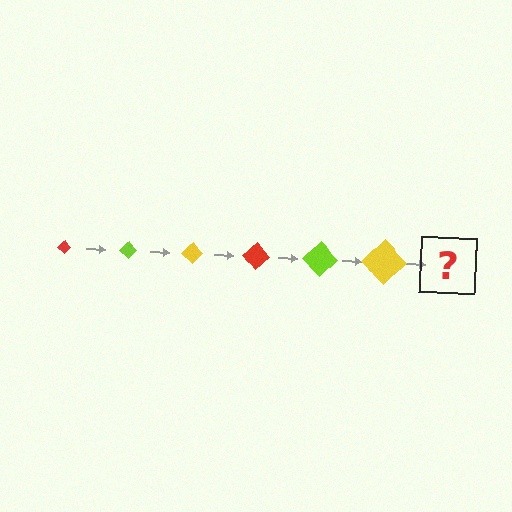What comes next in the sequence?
The next element should be a red diamond, larger than the previous one.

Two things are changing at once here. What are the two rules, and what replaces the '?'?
The two rules are that the diamond grows larger each step and the color cycles through red, lime, and yellow. The '?' should be a red diamond, larger than the previous one.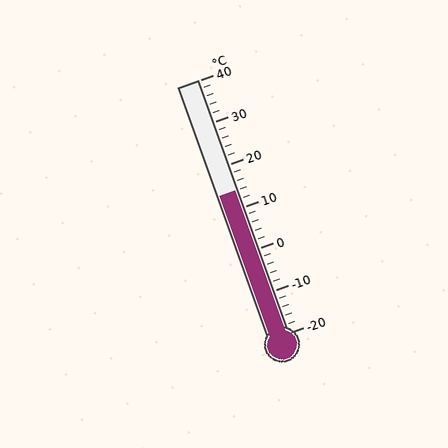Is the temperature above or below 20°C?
The temperature is below 20°C.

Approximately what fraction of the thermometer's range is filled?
The thermometer is filled to approximately 55% of its range.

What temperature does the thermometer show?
The thermometer shows approximately 14°C.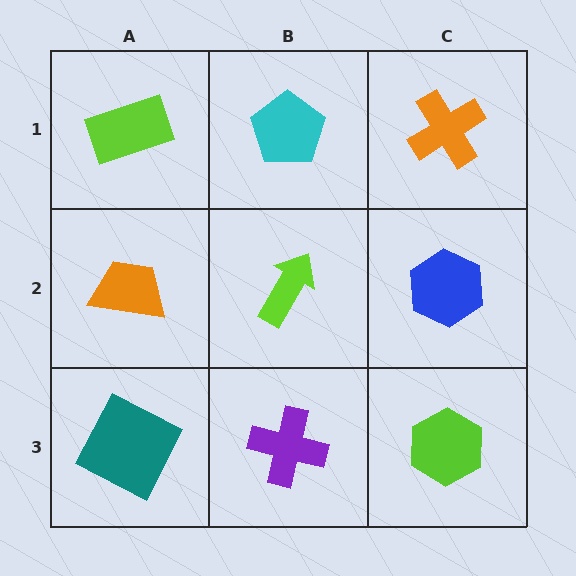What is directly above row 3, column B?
A lime arrow.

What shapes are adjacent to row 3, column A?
An orange trapezoid (row 2, column A), a purple cross (row 3, column B).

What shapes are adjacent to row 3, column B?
A lime arrow (row 2, column B), a teal square (row 3, column A), a lime hexagon (row 3, column C).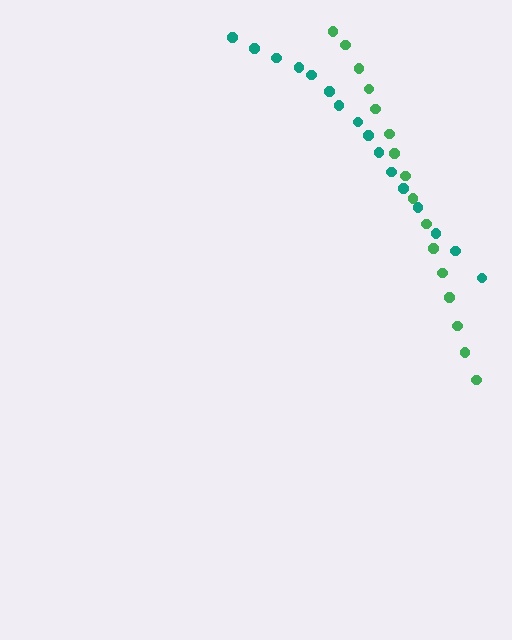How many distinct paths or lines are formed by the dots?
There are 2 distinct paths.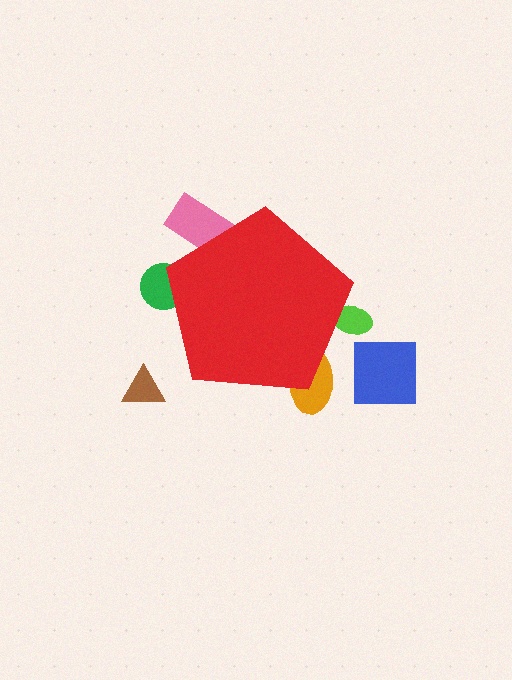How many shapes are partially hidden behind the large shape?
4 shapes are partially hidden.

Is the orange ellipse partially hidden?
Yes, the orange ellipse is partially hidden behind the red pentagon.